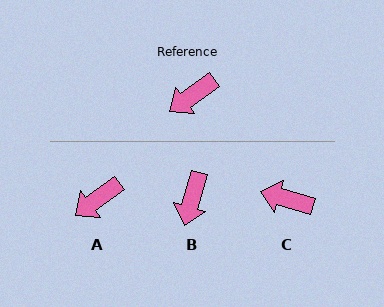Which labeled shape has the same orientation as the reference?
A.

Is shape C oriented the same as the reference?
No, it is off by about 52 degrees.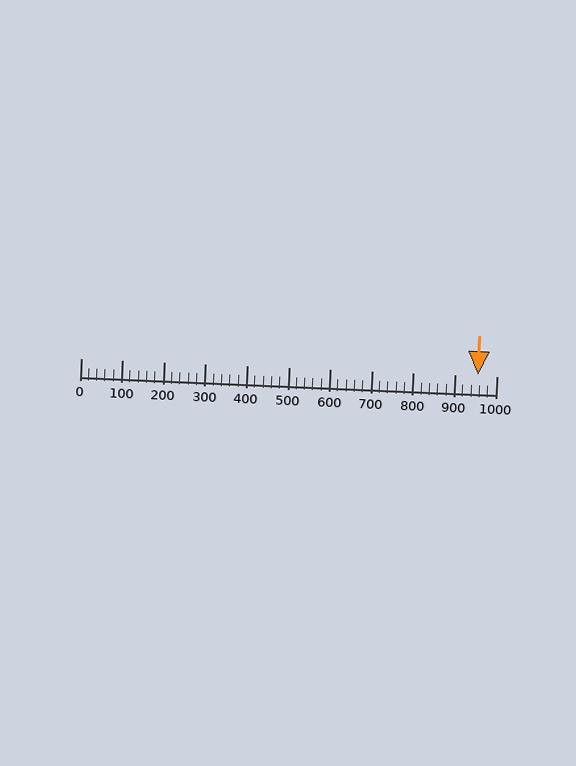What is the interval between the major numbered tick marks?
The major tick marks are spaced 100 units apart.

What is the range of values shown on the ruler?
The ruler shows values from 0 to 1000.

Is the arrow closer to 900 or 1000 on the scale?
The arrow is closer to 1000.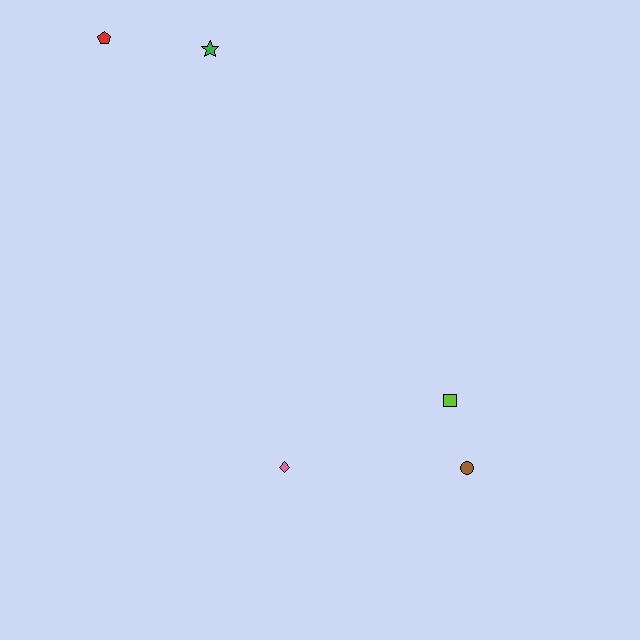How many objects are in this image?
There are 5 objects.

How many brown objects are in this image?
There is 1 brown object.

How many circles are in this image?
There is 1 circle.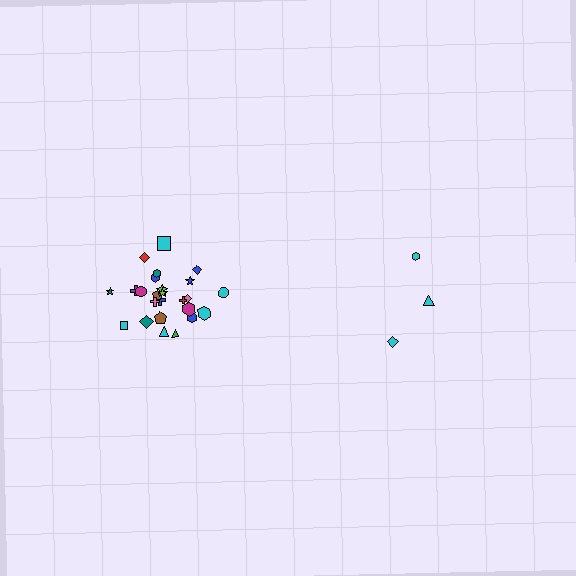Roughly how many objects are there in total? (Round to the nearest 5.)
Roughly 30 objects in total.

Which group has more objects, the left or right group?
The left group.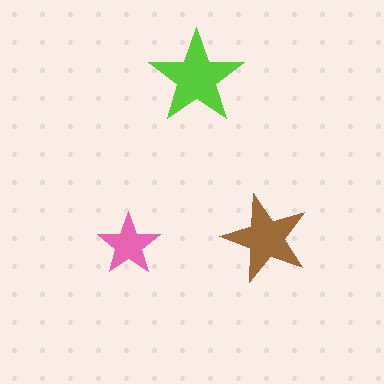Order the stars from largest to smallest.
the lime one, the brown one, the pink one.